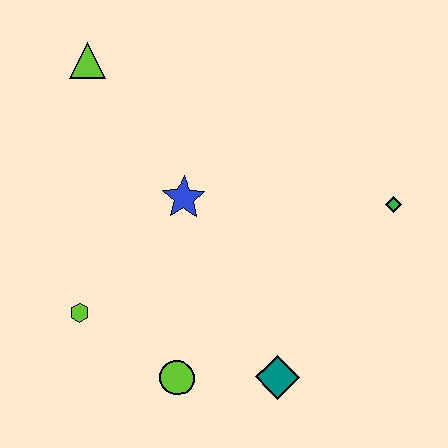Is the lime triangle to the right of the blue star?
No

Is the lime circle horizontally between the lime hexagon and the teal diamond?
Yes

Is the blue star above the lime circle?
Yes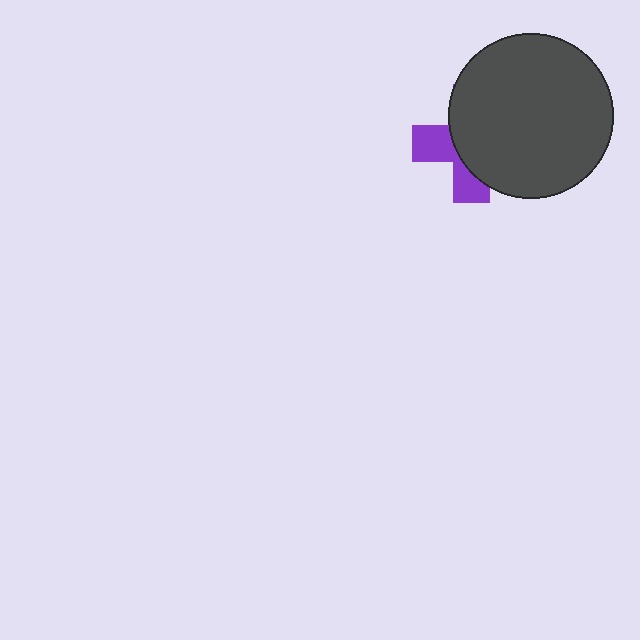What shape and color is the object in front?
The object in front is a dark gray circle.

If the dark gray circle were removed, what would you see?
You would see the complete purple cross.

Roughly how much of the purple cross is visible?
A small part of it is visible (roughly 36%).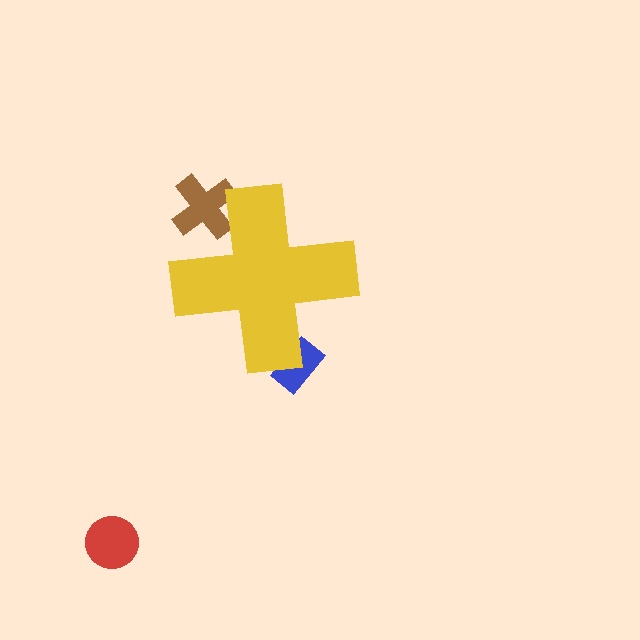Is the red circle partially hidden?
No, the red circle is fully visible.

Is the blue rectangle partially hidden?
Yes, the blue rectangle is partially hidden behind the yellow cross.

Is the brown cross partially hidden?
Yes, the brown cross is partially hidden behind the yellow cross.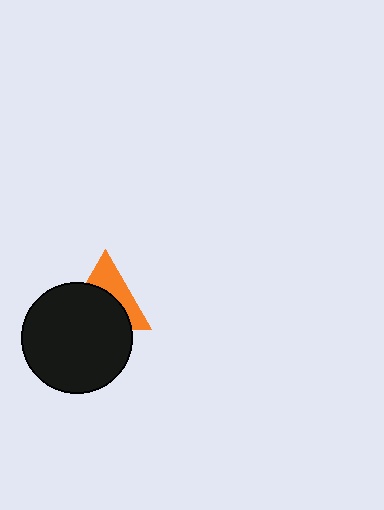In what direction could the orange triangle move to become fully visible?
The orange triangle could move up. That would shift it out from behind the black circle entirely.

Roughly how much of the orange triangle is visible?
A small part of it is visible (roughly 42%).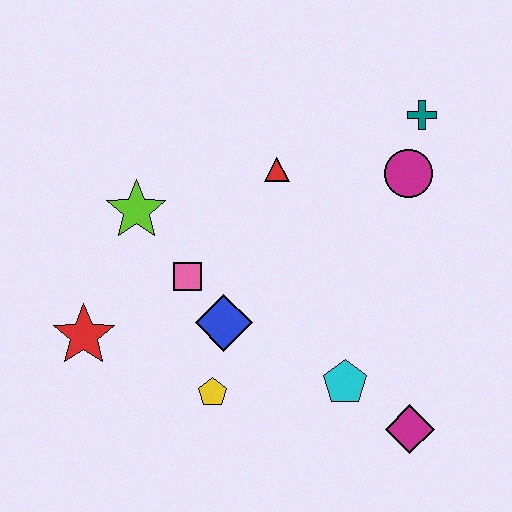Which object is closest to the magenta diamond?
The cyan pentagon is closest to the magenta diamond.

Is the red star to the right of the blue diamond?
No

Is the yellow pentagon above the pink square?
No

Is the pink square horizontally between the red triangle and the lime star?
Yes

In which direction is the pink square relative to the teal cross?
The pink square is to the left of the teal cross.